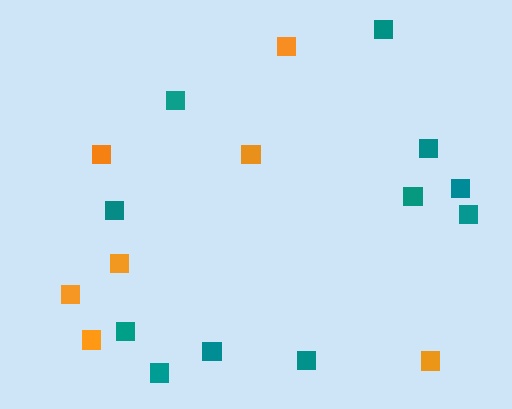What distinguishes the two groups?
There are 2 groups: one group of orange squares (7) and one group of teal squares (11).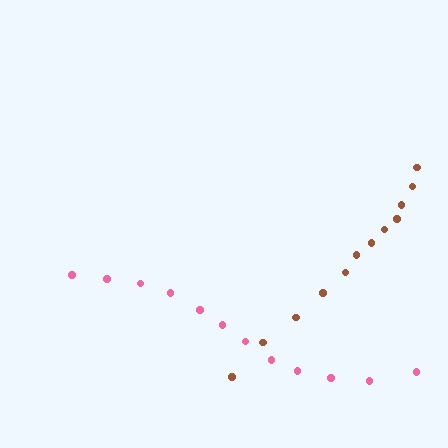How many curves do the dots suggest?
There are 2 distinct paths.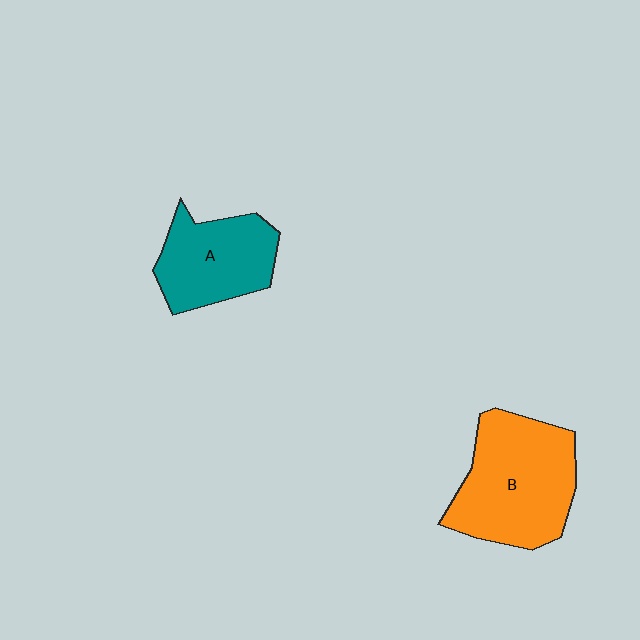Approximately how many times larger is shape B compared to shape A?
Approximately 1.4 times.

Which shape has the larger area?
Shape B (orange).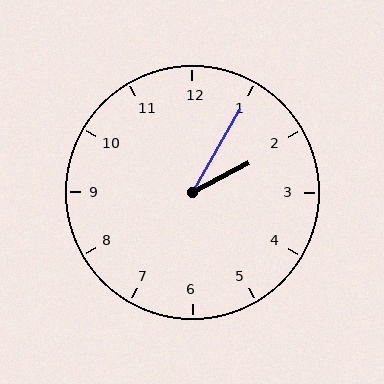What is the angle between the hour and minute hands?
Approximately 32 degrees.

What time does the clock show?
2:05.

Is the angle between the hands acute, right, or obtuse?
It is acute.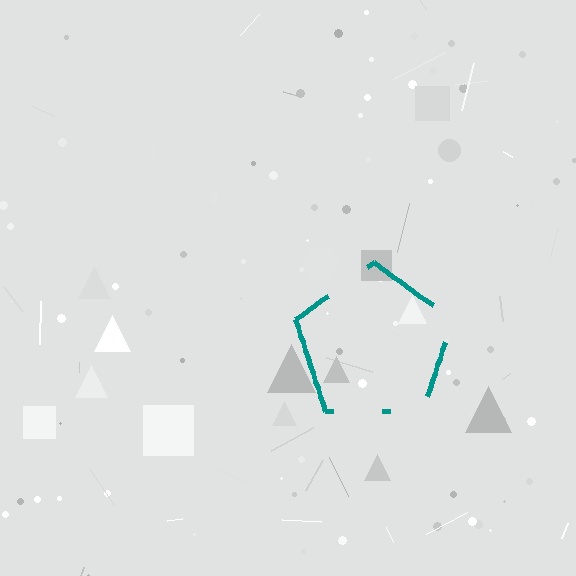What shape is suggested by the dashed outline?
The dashed outline suggests a pentagon.